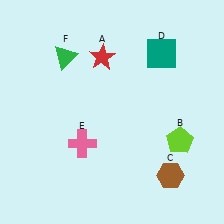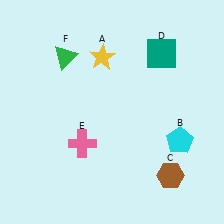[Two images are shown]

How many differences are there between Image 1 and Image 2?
There are 2 differences between the two images.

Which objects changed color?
A changed from red to yellow. B changed from lime to cyan.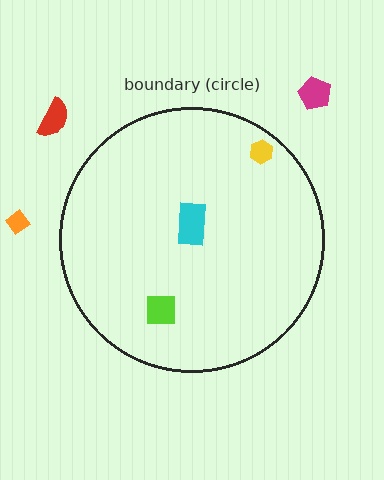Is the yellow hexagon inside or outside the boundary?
Inside.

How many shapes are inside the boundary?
3 inside, 3 outside.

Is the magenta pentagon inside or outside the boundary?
Outside.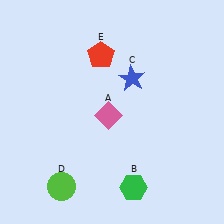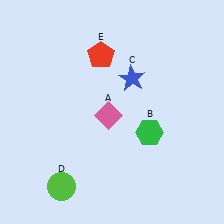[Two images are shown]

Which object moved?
The green hexagon (B) moved up.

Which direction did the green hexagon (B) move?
The green hexagon (B) moved up.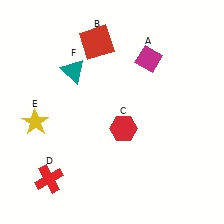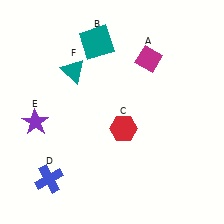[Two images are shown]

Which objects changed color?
B changed from red to teal. D changed from red to blue. E changed from yellow to purple.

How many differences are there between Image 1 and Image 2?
There are 3 differences between the two images.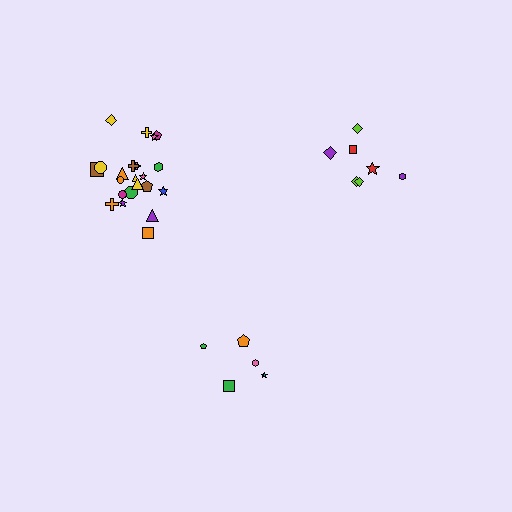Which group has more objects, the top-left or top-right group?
The top-left group.